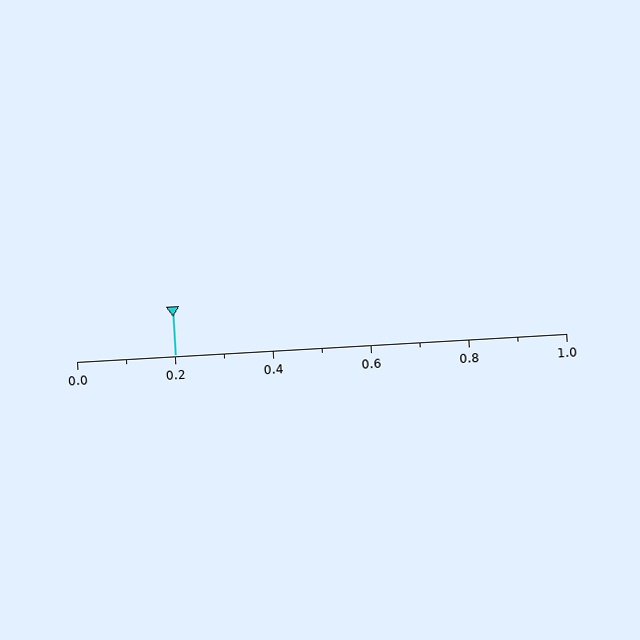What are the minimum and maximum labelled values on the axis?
The axis runs from 0.0 to 1.0.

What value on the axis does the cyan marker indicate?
The marker indicates approximately 0.2.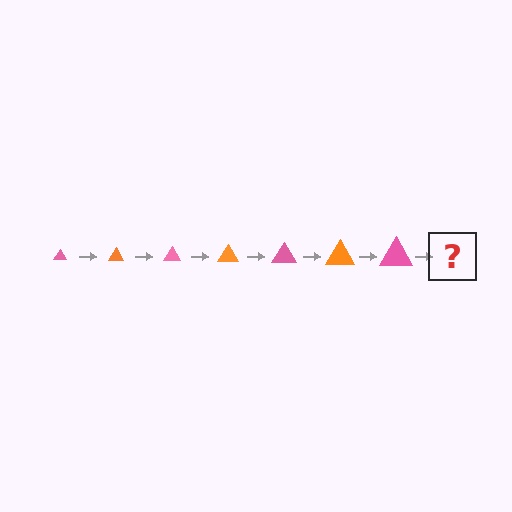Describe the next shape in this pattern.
It should be an orange triangle, larger than the previous one.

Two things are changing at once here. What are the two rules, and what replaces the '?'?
The two rules are that the triangle grows larger each step and the color cycles through pink and orange. The '?' should be an orange triangle, larger than the previous one.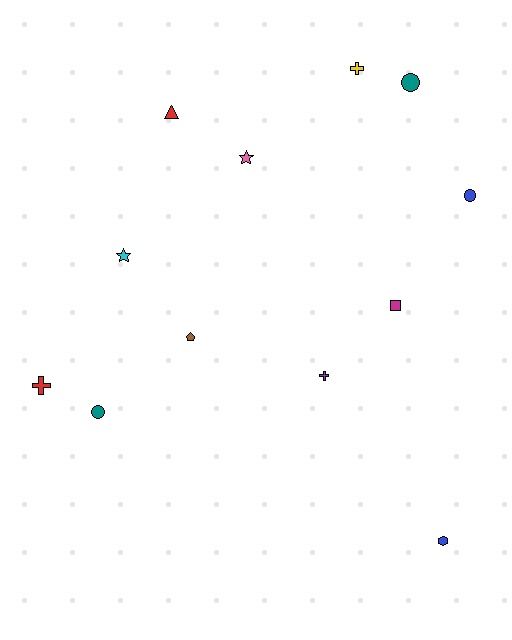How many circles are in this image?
There are 3 circles.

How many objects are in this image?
There are 12 objects.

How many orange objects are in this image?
There are no orange objects.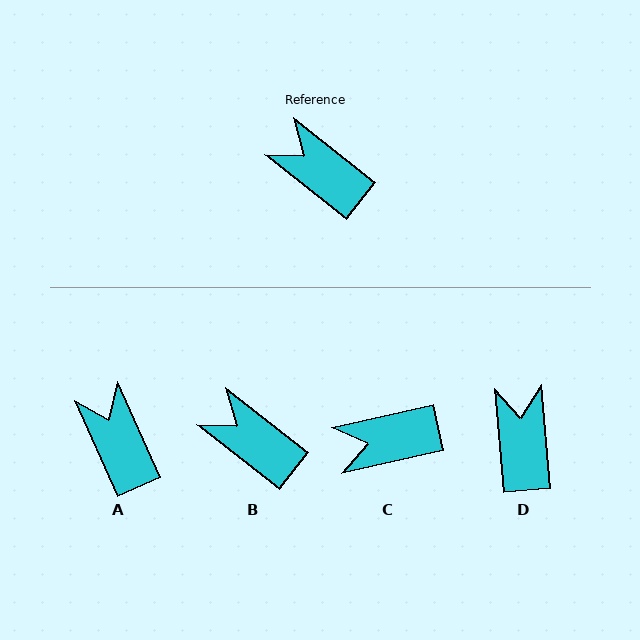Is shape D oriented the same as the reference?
No, it is off by about 47 degrees.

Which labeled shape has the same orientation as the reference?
B.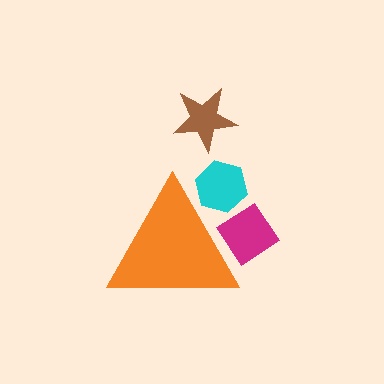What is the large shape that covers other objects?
An orange triangle.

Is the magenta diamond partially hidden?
Yes, the magenta diamond is partially hidden behind the orange triangle.